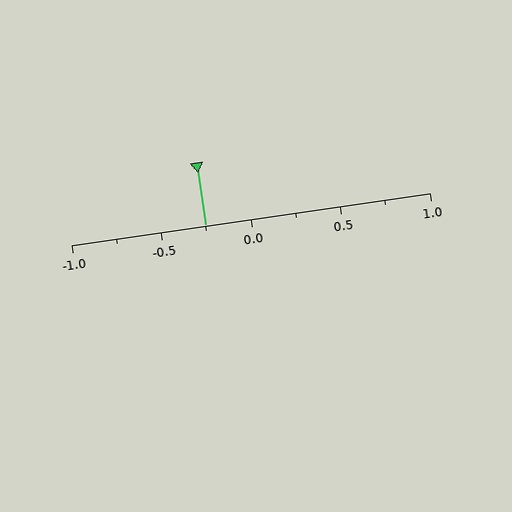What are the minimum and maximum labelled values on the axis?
The axis runs from -1.0 to 1.0.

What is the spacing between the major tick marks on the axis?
The major ticks are spaced 0.5 apart.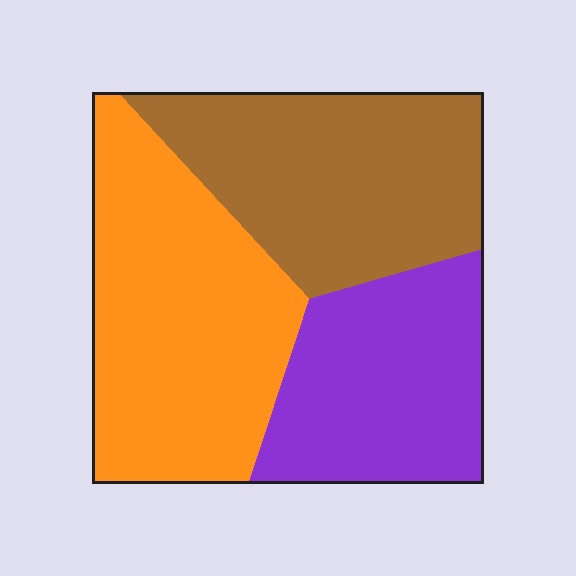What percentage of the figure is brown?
Brown covers roughly 35% of the figure.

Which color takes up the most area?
Orange, at roughly 40%.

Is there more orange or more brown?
Orange.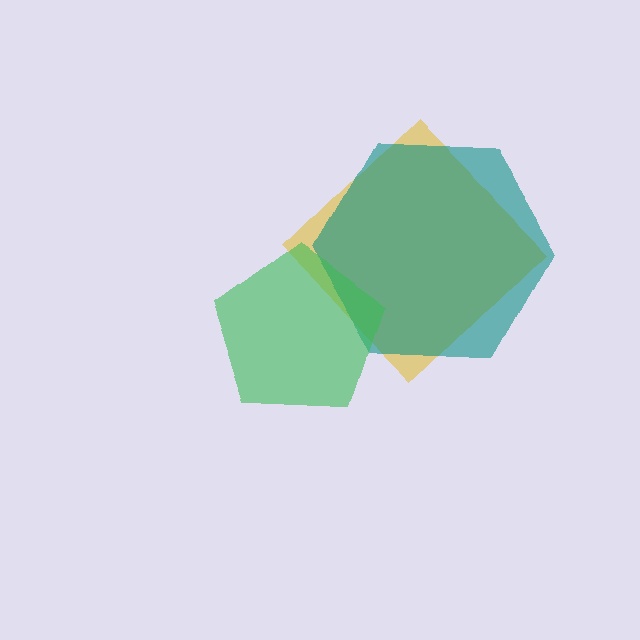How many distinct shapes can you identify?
There are 3 distinct shapes: a yellow diamond, a teal hexagon, a green pentagon.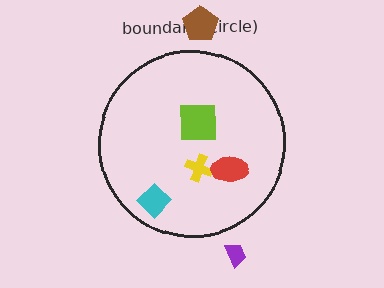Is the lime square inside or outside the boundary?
Inside.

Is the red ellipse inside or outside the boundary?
Inside.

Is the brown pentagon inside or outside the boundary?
Outside.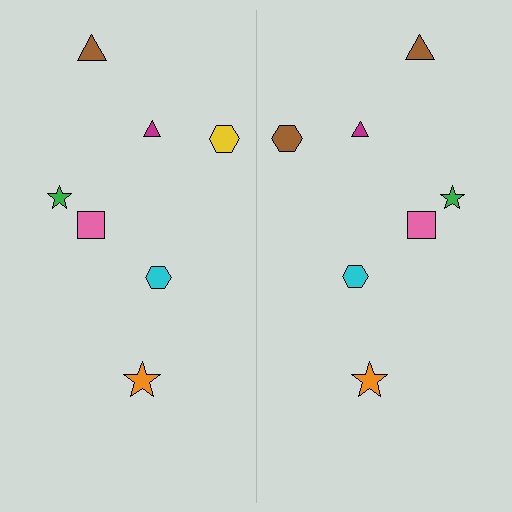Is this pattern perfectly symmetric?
No, the pattern is not perfectly symmetric. The brown hexagon on the right side breaks the symmetry — its mirror counterpart is yellow.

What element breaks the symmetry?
The brown hexagon on the right side breaks the symmetry — its mirror counterpart is yellow.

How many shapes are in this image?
There are 14 shapes in this image.